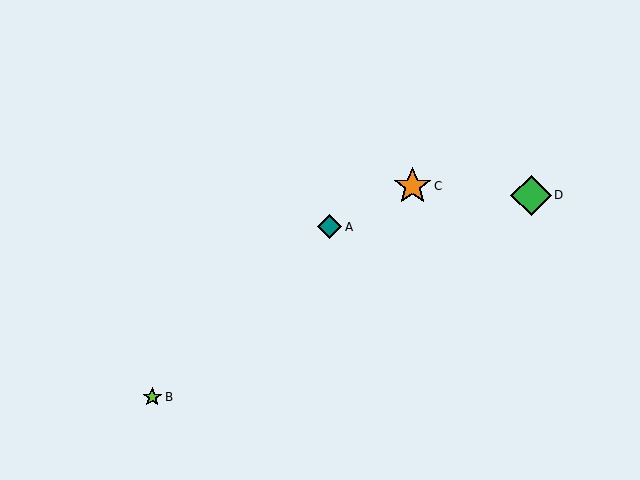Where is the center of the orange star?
The center of the orange star is at (412, 186).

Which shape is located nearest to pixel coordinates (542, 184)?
The green diamond (labeled D) at (531, 195) is nearest to that location.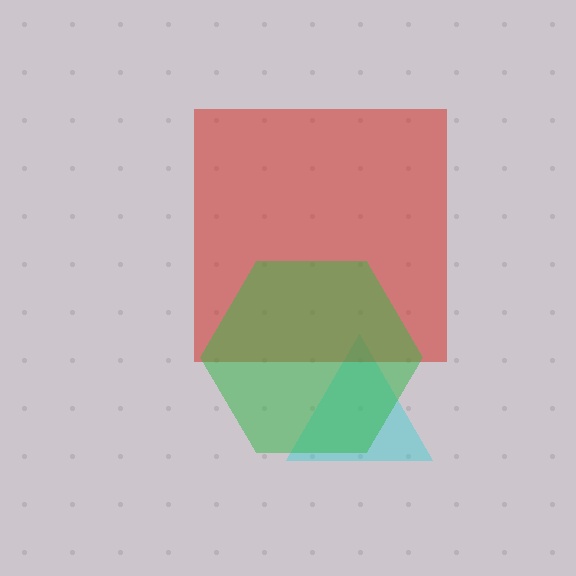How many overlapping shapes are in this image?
There are 3 overlapping shapes in the image.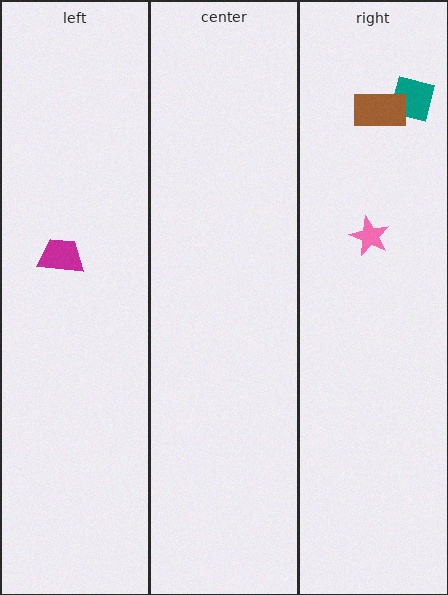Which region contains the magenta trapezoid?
The left region.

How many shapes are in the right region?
3.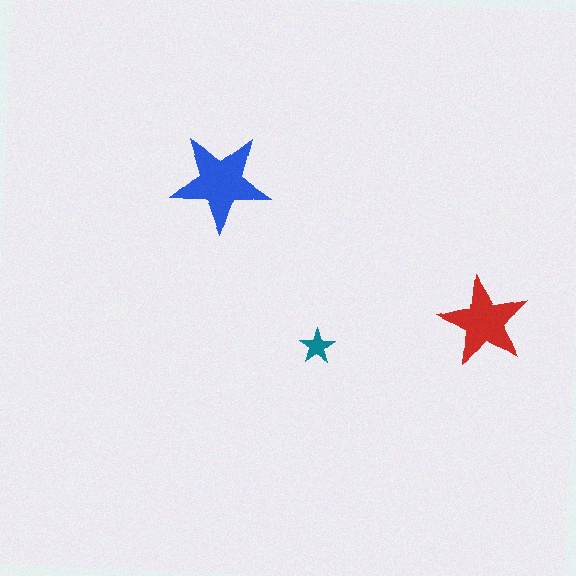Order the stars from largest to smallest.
the blue one, the red one, the teal one.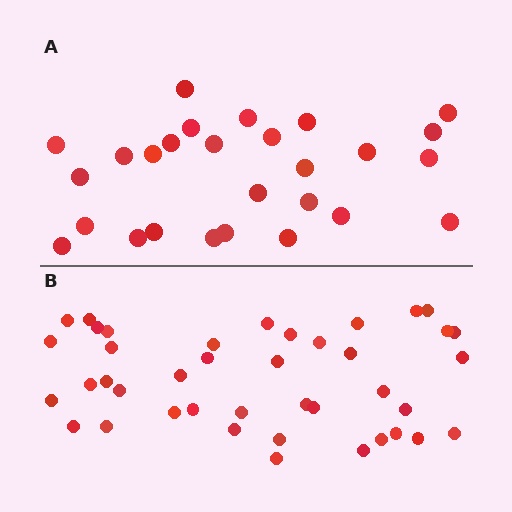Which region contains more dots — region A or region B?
Region B (the bottom region) has more dots.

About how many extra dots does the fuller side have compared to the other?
Region B has approximately 15 more dots than region A.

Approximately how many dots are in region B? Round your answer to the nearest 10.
About 40 dots. (The exact count is 41, which rounds to 40.)